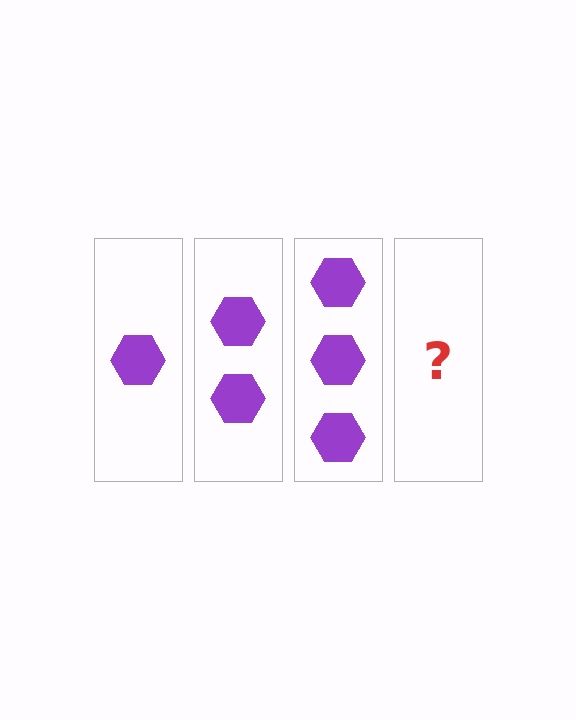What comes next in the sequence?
The next element should be 4 hexagons.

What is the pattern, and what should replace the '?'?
The pattern is that each step adds one more hexagon. The '?' should be 4 hexagons.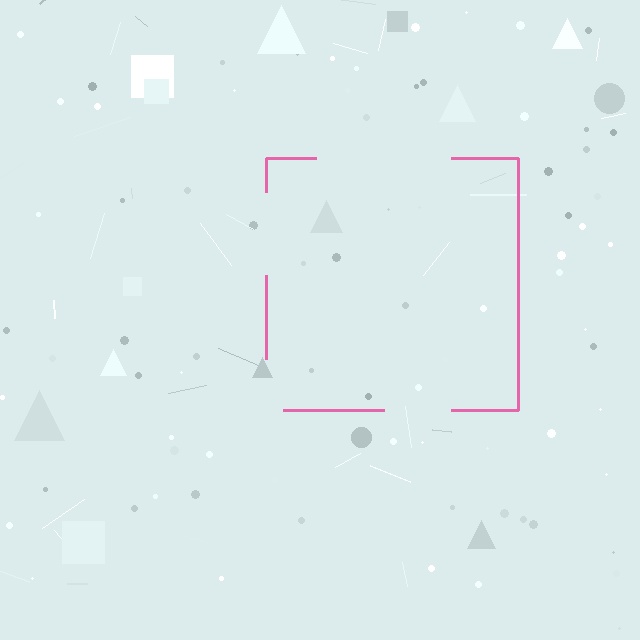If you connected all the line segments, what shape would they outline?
They would outline a square.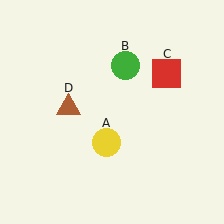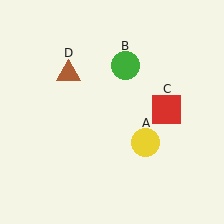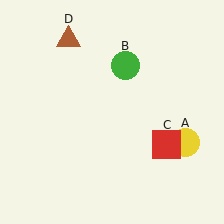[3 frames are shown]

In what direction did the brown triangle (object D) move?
The brown triangle (object D) moved up.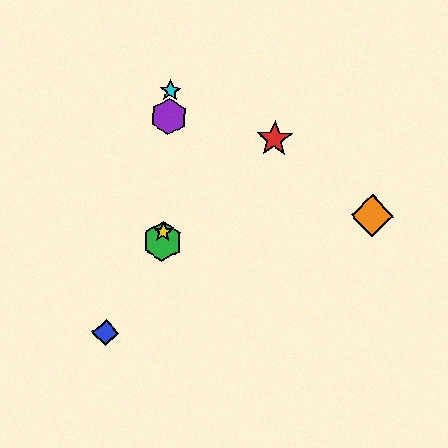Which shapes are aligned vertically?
The green hexagon, the yellow star, the purple hexagon, the cyan star are aligned vertically.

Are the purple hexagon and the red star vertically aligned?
No, the purple hexagon is at x≈169 and the red star is at x≈274.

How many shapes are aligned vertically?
4 shapes (the green hexagon, the yellow star, the purple hexagon, the cyan star) are aligned vertically.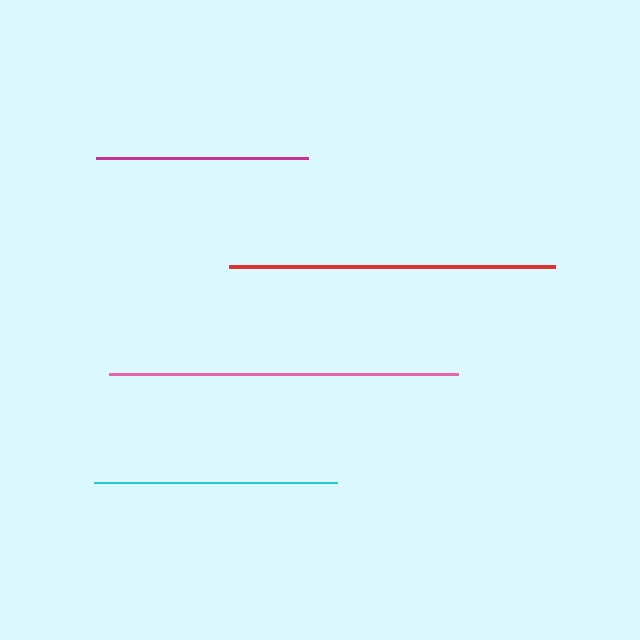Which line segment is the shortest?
The magenta line is the shortest at approximately 212 pixels.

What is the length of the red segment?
The red segment is approximately 326 pixels long.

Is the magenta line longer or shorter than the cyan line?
The cyan line is longer than the magenta line.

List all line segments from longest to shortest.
From longest to shortest: pink, red, cyan, magenta.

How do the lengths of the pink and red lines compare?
The pink and red lines are approximately the same length.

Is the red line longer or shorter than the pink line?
The pink line is longer than the red line.